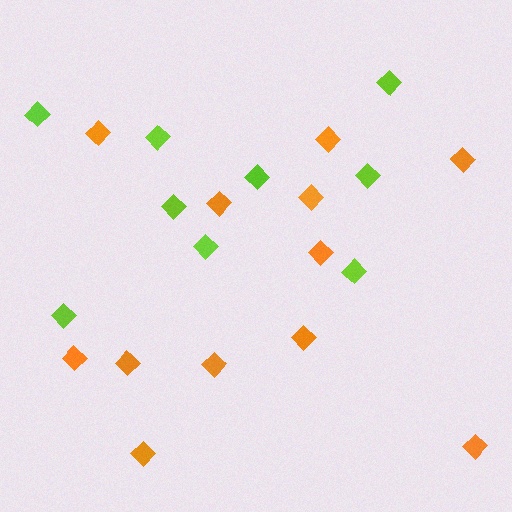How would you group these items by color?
There are 2 groups: one group of lime diamonds (9) and one group of orange diamonds (12).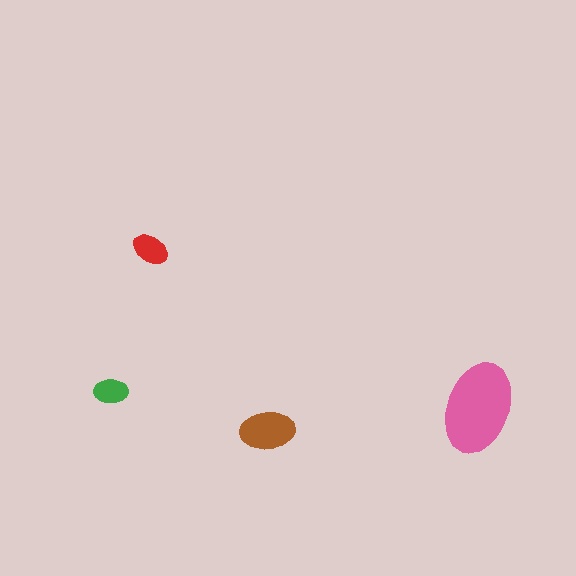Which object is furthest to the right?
The pink ellipse is rightmost.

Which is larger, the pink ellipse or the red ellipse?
The pink one.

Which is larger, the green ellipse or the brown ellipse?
The brown one.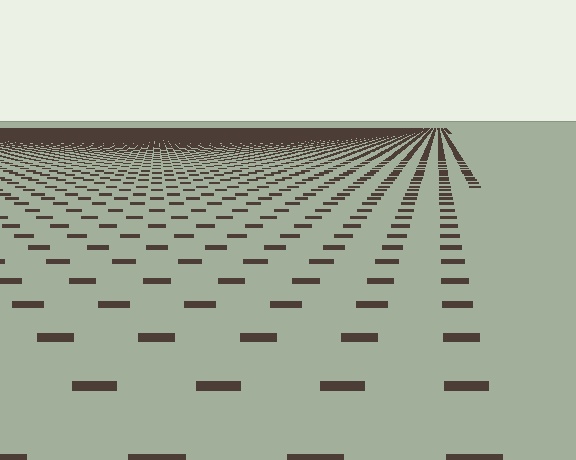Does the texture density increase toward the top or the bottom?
Density increases toward the top.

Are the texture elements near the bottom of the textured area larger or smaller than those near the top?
Larger. Near the bottom, elements are closer to the viewer and appear at a bigger on-screen size.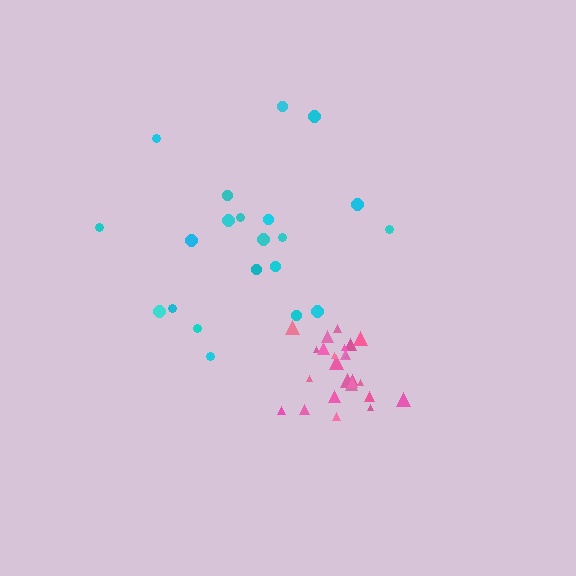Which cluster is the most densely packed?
Pink.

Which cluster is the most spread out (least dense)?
Cyan.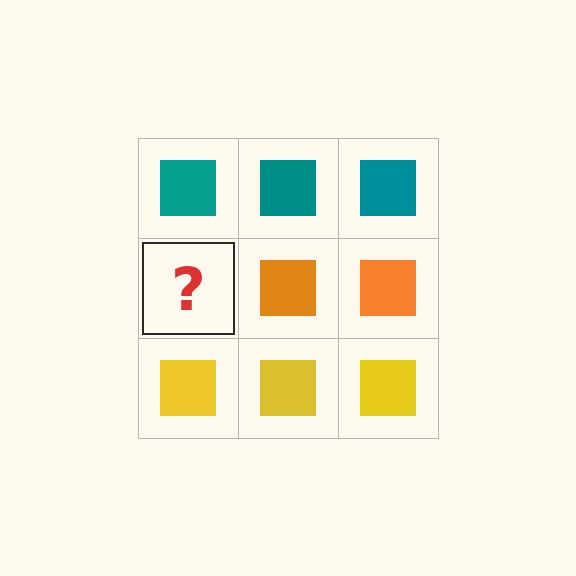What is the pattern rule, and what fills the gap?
The rule is that each row has a consistent color. The gap should be filled with an orange square.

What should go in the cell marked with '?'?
The missing cell should contain an orange square.